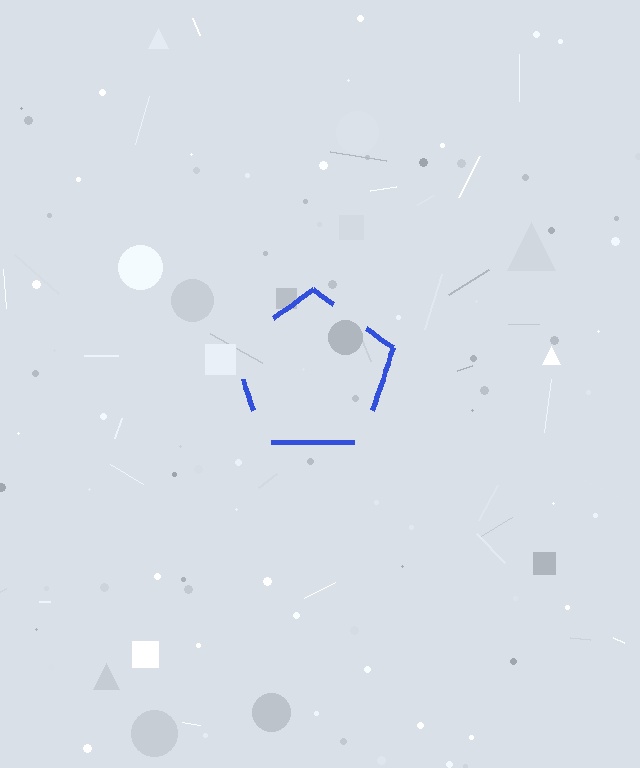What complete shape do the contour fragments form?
The contour fragments form a pentagon.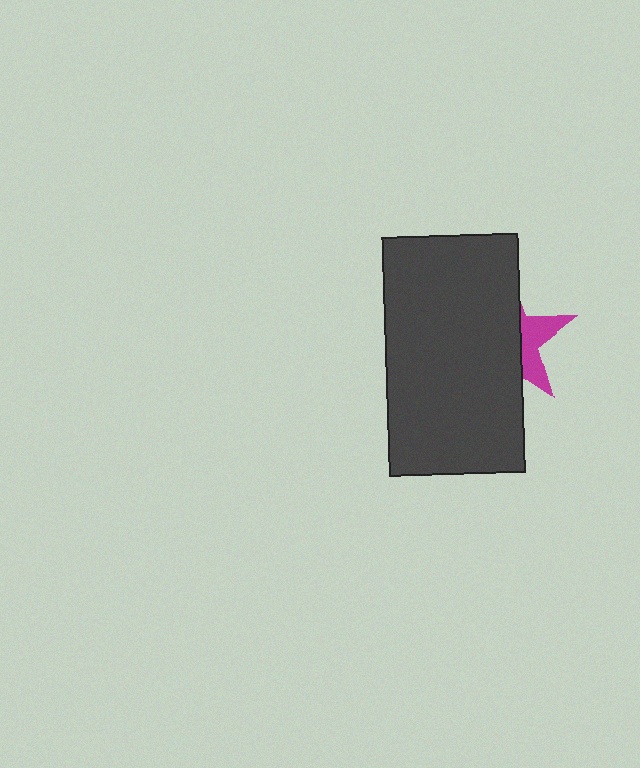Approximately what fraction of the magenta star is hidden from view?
Roughly 68% of the magenta star is hidden behind the dark gray rectangle.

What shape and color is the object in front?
The object in front is a dark gray rectangle.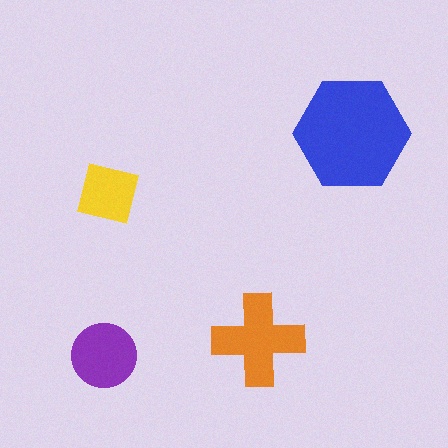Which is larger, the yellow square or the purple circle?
The purple circle.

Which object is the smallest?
The yellow square.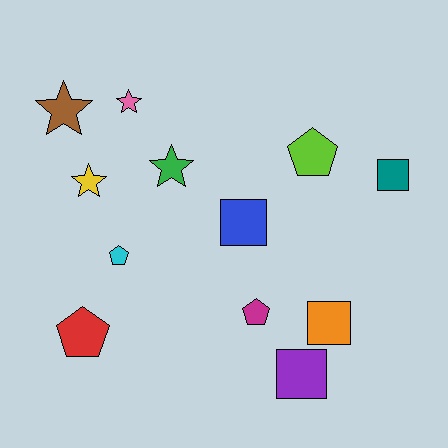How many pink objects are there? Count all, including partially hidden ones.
There is 1 pink object.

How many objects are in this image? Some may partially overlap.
There are 12 objects.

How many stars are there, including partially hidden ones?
There are 4 stars.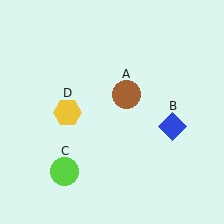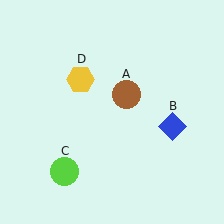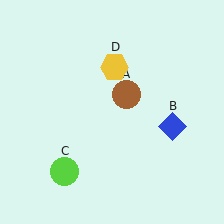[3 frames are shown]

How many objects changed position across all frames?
1 object changed position: yellow hexagon (object D).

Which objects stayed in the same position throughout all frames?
Brown circle (object A) and blue diamond (object B) and lime circle (object C) remained stationary.